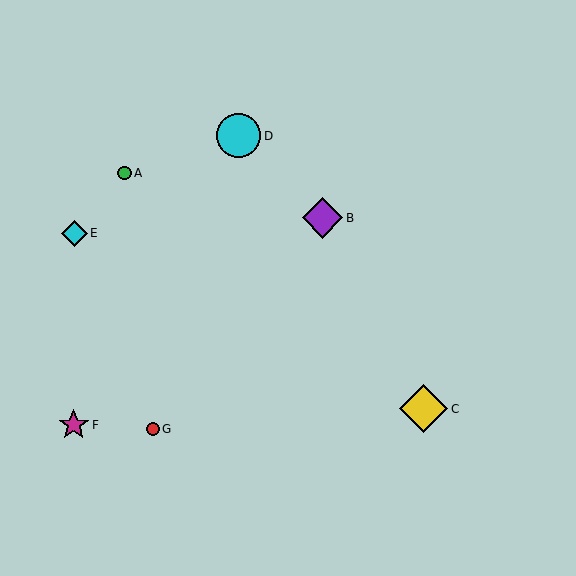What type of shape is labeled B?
Shape B is a purple diamond.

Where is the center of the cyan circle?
The center of the cyan circle is at (238, 136).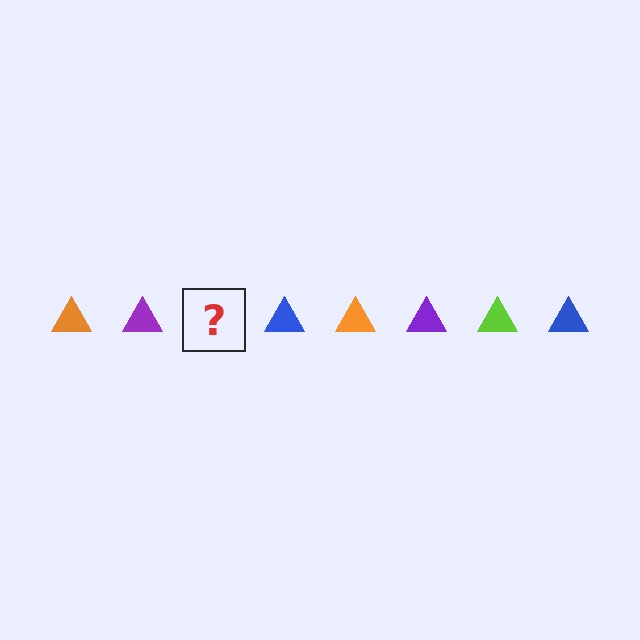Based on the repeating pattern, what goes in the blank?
The blank should be a lime triangle.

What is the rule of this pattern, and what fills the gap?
The rule is that the pattern cycles through orange, purple, lime, blue triangles. The gap should be filled with a lime triangle.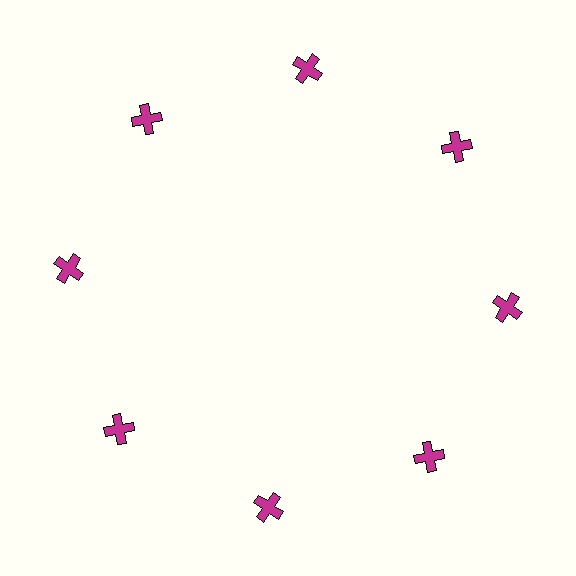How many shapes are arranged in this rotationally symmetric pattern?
There are 8 shapes, arranged in 8 groups of 1.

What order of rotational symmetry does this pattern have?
This pattern has 8-fold rotational symmetry.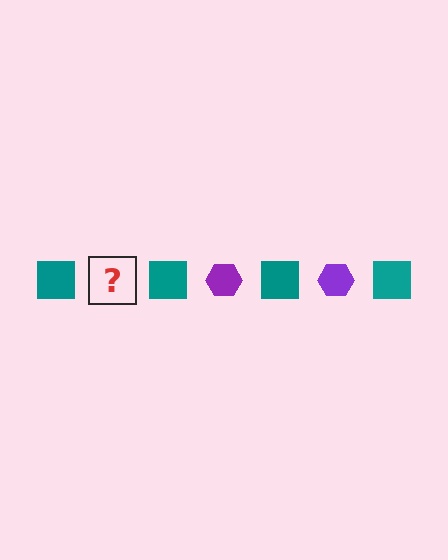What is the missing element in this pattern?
The missing element is a purple hexagon.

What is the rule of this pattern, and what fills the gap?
The rule is that the pattern alternates between teal square and purple hexagon. The gap should be filled with a purple hexagon.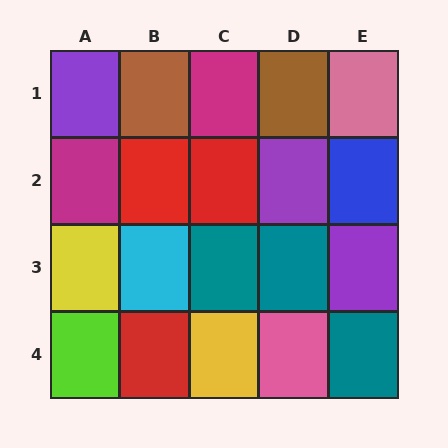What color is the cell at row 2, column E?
Blue.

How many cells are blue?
1 cell is blue.